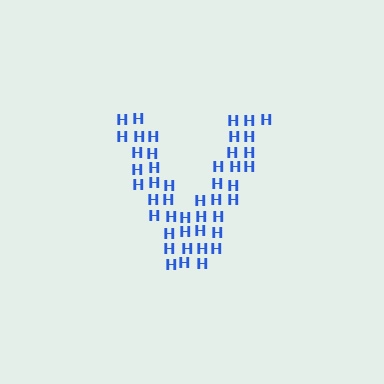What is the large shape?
The large shape is the letter V.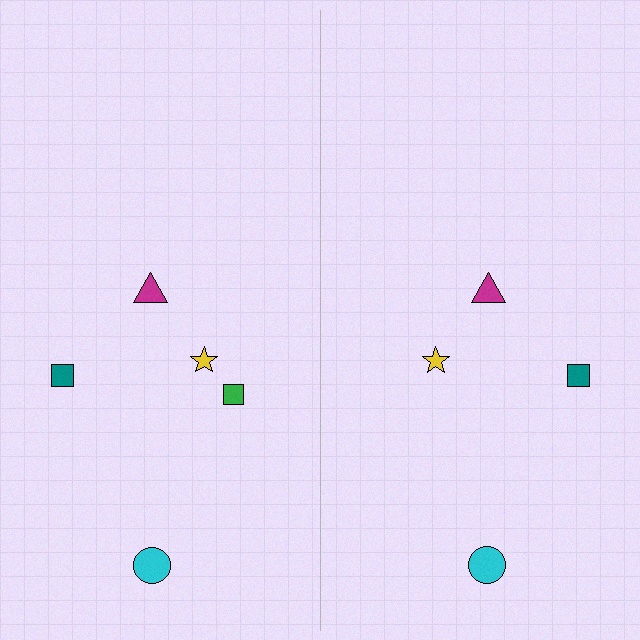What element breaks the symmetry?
A green square is missing from the right side.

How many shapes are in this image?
There are 9 shapes in this image.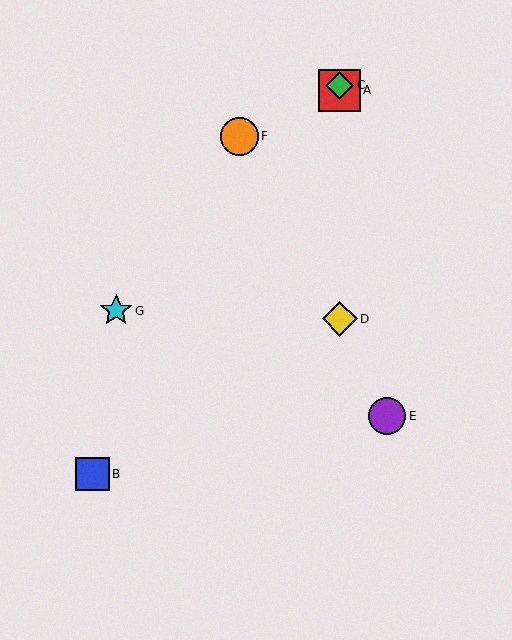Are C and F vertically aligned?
No, C is at x≈340 and F is at x≈239.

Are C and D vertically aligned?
Yes, both are at x≈340.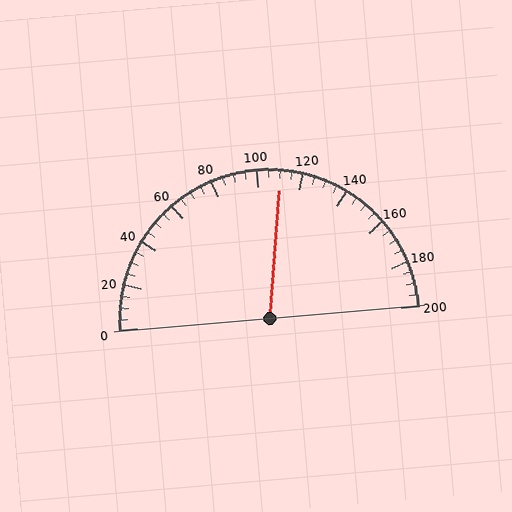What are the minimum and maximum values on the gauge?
The gauge ranges from 0 to 200.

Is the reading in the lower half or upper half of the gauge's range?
The reading is in the upper half of the range (0 to 200).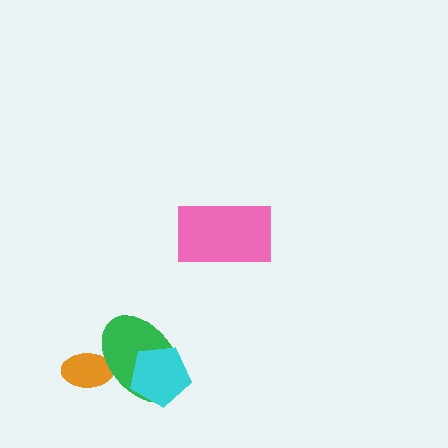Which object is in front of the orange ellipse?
The green ellipse is in front of the orange ellipse.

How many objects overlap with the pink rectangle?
0 objects overlap with the pink rectangle.